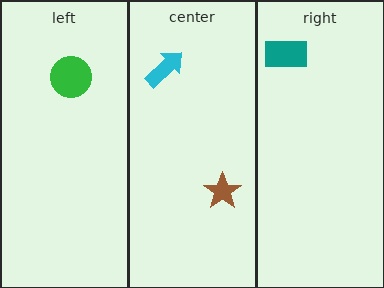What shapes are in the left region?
The green circle.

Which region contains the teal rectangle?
The right region.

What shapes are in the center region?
The cyan arrow, the brown star.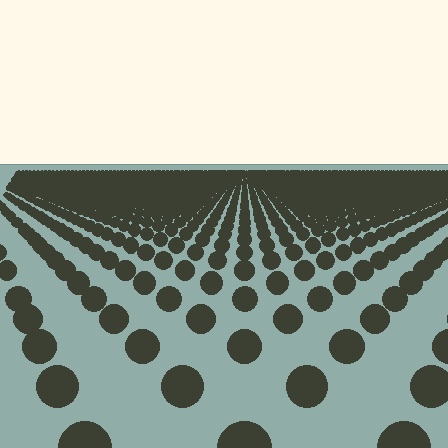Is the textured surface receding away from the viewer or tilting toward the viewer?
The surface is receding away from the viewer. Texture elements get smaller and denser toward the top.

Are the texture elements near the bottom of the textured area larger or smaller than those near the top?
Larger. Near the bottom, elements are closer to the viewer and appear at a bigger on-screen size.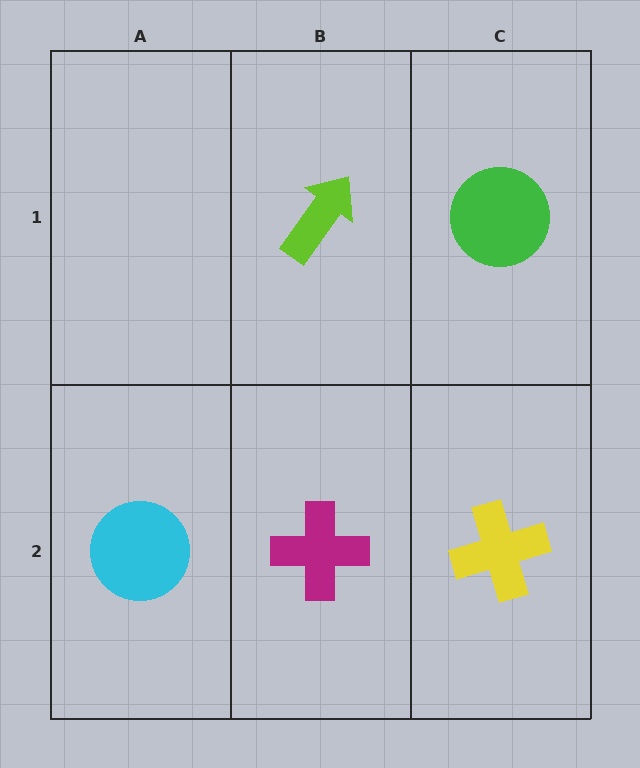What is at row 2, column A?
A cyan circle.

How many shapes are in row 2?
3 shapes.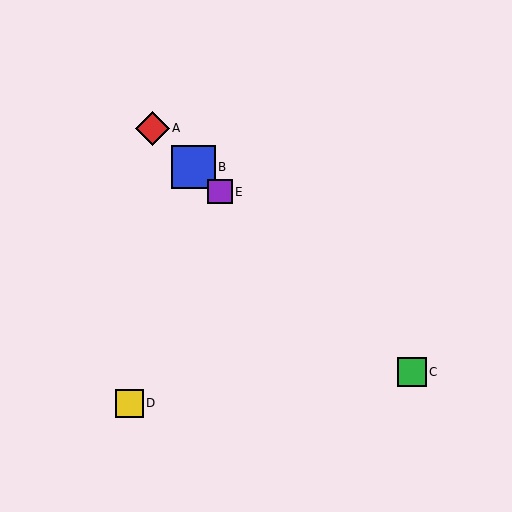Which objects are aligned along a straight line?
Objects A, B, C, E are aligned along a straight line.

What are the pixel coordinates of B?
Object B is at (193, 167).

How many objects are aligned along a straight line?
4 objects (A, B, C, E) are aligned along a straight line.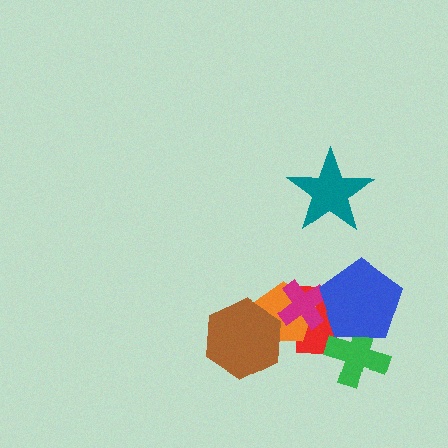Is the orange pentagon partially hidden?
Yes, it is partially covered by another shape.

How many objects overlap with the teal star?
0 objects overlap with the teal star.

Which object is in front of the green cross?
The blue pentagon is in front of the green cross.